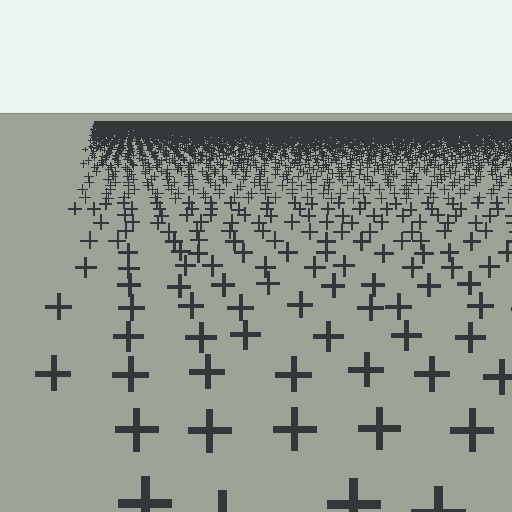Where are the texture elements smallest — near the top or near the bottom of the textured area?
Near the top.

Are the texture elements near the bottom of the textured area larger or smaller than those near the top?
Larger. Near the bottom, elements are closer to the viewer and appear at a bigger on-screen size.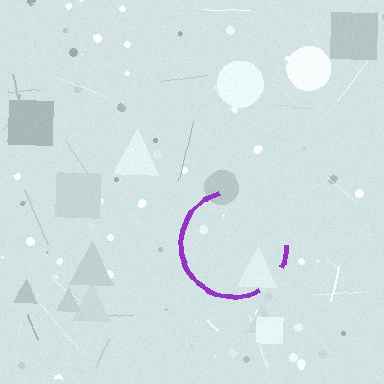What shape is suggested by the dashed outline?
The dashed outline suggests a circle.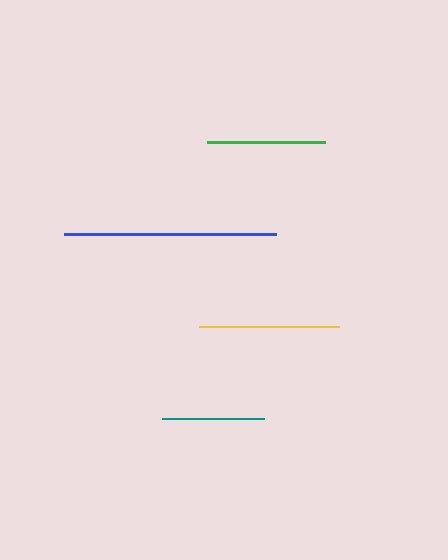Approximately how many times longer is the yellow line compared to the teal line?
The yellow line is approximately 1.4 times the length of the teal line.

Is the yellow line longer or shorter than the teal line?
The yellow line is longer than the teal line.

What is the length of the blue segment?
The blue segment is approximately 211 pixels long.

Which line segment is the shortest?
The teal line is the shortest at approximately 102 pixels.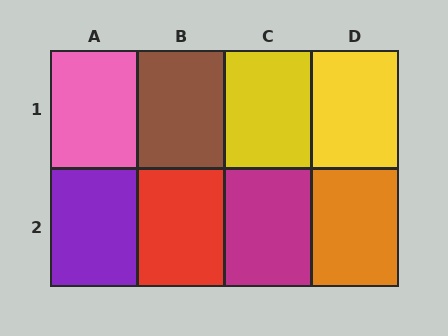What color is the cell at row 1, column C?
Yellow.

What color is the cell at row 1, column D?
Yellow.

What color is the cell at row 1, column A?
Pink.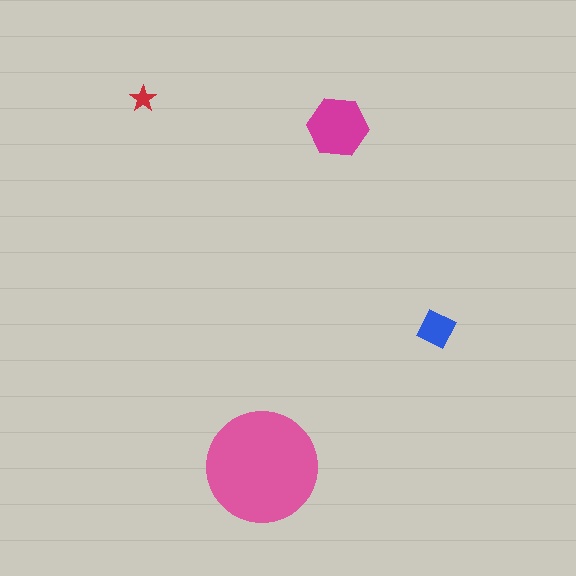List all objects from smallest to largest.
The red star, the blue diamond, the magenta hexagon, the pink circle.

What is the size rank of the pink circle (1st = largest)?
1st.